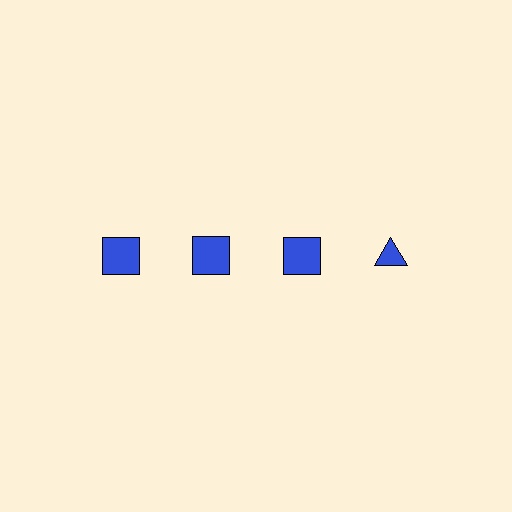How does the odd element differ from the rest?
It has a different shape: triangle instead of square.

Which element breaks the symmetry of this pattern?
The blue triangle in the top row, second from right column breaks the symmetry. All other shapes are blue squares.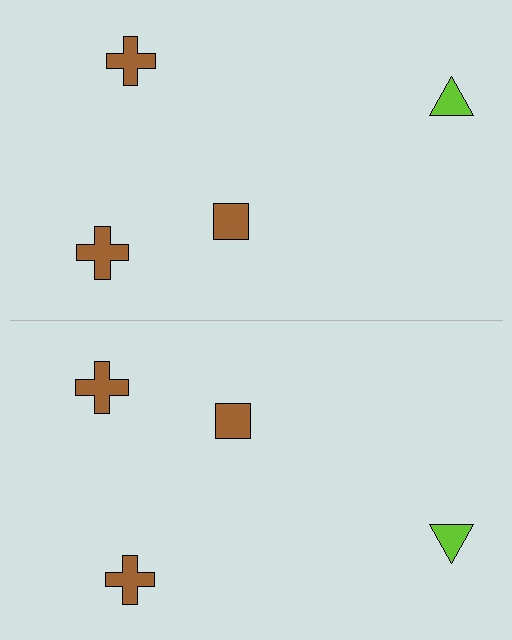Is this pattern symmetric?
Yes, this pattern has bilateral (reflection) symmetry.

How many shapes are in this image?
There are 8 shapes in this image.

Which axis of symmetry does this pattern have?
The pattern has a horizontal axis of symmetry running through the center of the image.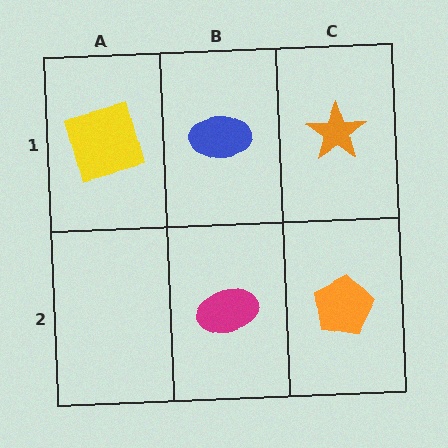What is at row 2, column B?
A magenta ellipse.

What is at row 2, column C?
An orange pentagon.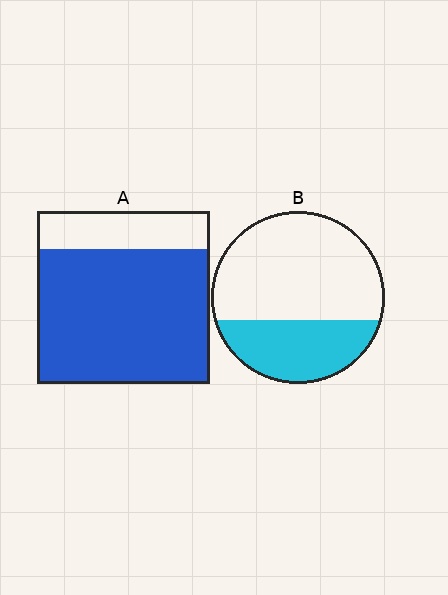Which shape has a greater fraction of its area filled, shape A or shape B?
Shape A.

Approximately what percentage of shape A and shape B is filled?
A is approximately 80% and B is approximately 35%.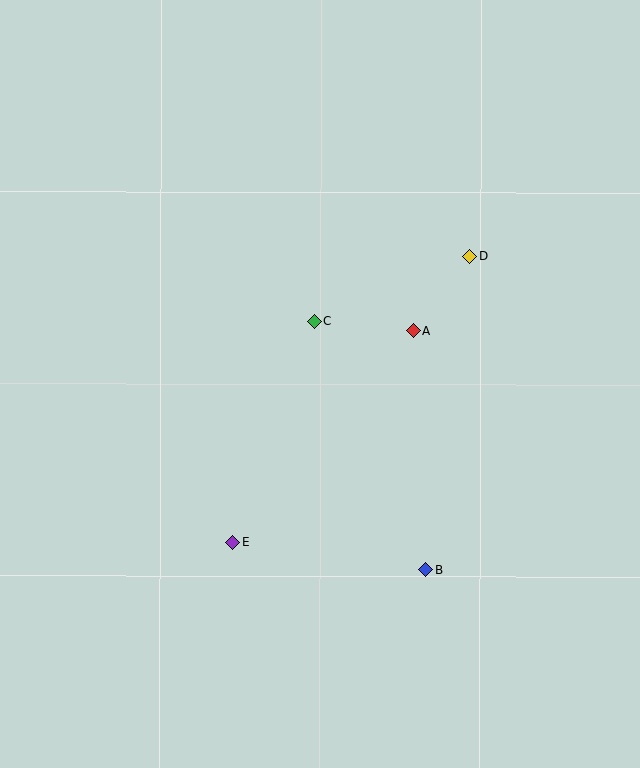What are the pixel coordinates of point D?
Point D is at (470, 257).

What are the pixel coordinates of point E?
Point E is at (232, 542).